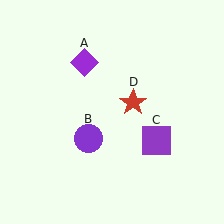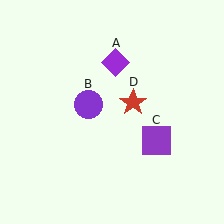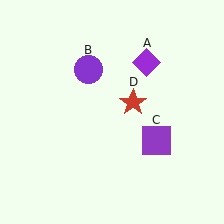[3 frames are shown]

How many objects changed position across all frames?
2 objects changed position: purple diamond (object A), purple circle (object B).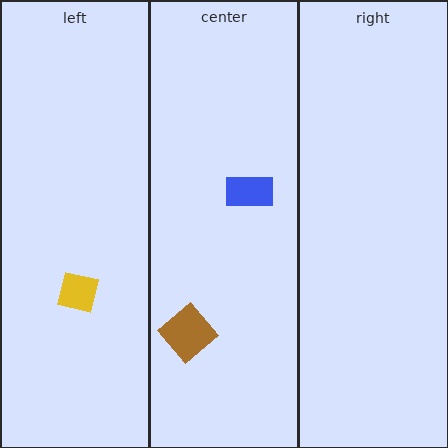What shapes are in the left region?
The yellow square.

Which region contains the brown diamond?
The center region.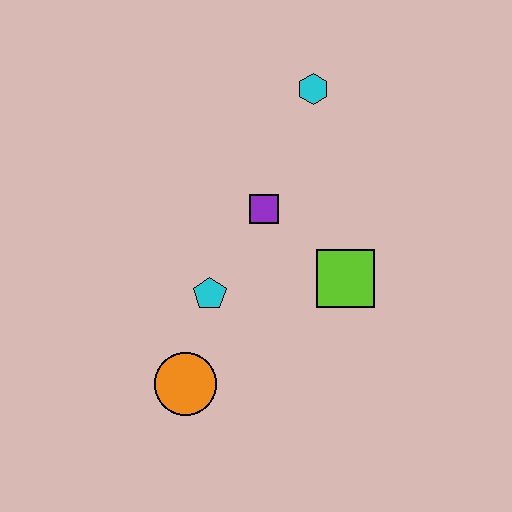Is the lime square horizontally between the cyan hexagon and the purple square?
No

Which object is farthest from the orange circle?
The cyan hexagon is farthest from the orange circle.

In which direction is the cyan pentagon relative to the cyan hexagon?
The cyan pentagon is below the cyan hexagon.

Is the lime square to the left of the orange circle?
No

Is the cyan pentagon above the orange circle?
Yes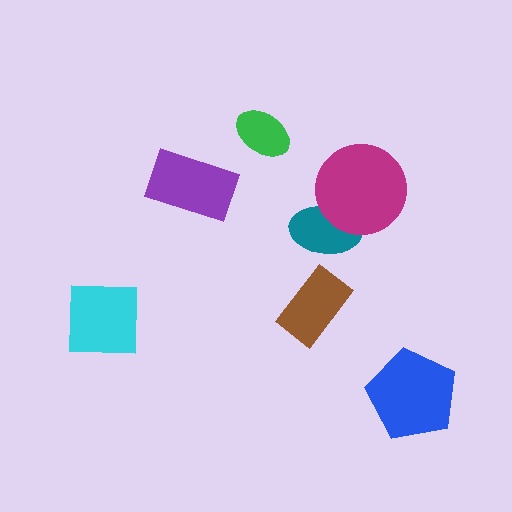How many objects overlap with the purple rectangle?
0 objects overlap with the purple rectangle.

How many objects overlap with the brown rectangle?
0 objects overlap with the brown rectangle.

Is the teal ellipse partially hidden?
Yes, it is partially covered by another shape.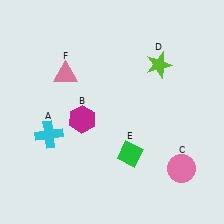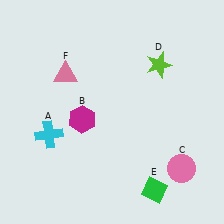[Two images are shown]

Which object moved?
The green diamond (E) moved down.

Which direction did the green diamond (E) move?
The green diamond (E) moved down.